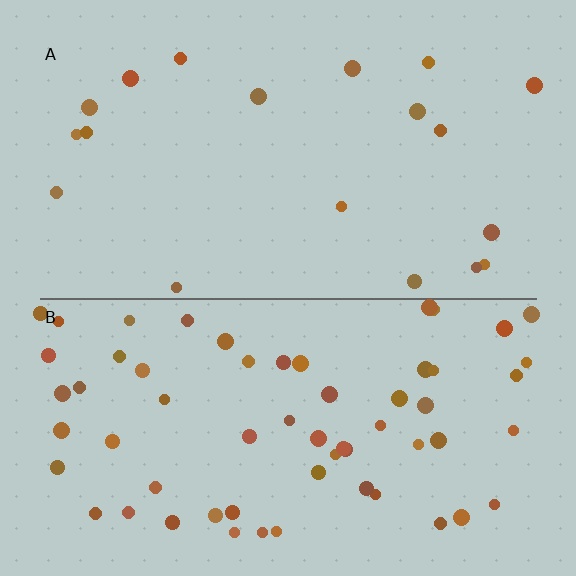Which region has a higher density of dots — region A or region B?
B (the bottom).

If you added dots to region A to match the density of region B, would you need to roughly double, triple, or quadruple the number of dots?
Approximately triple.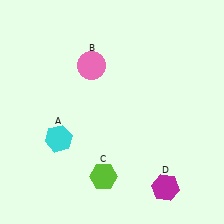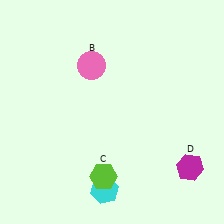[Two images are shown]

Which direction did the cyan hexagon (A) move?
The cyan hexagon (A) moved down.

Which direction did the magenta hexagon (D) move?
The magenta hexagon (D) moved right.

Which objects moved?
The objects that moved are: the cyan hexagon (A), the magenta hexagon (D).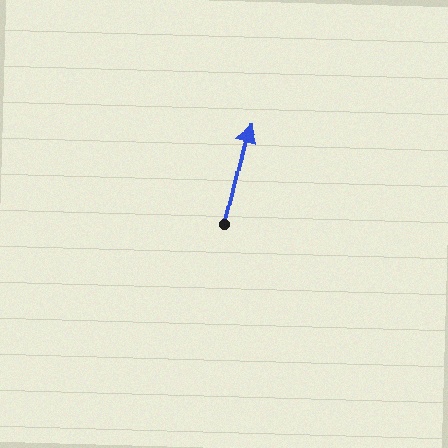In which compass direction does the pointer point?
North.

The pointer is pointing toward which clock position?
Roughly 12 o'clock.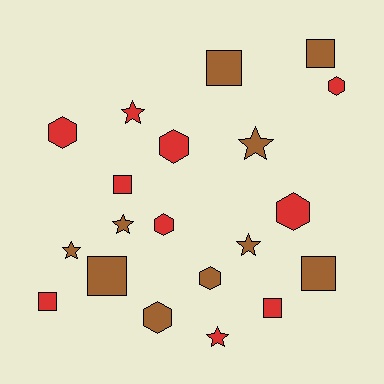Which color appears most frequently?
Brown, with 10 objects.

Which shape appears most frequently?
Hexagon, with 7 objects.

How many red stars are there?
There are 2 red stars.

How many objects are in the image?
There are 20 objects.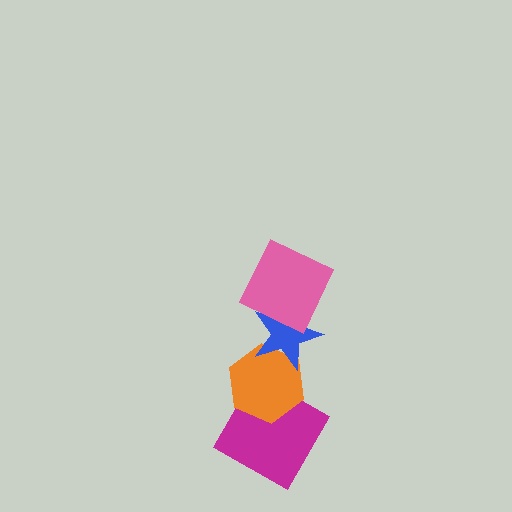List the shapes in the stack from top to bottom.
From top to bottom: the pink square, the blue star, the orange hexagon, the magenta square.